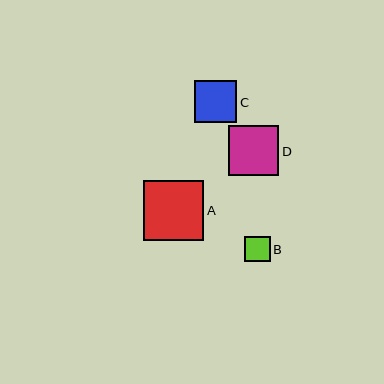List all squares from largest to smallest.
From largest to smallest: A, D, C, B.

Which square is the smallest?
Square B is the smallest with a size of approximately 25 pixels.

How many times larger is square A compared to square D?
Square A is approximately 1.2 times the size of square D.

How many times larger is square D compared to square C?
Square D is approximately 1.2 times the size of square C.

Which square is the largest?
Square A is the largest with a size of approximately 60 pixels.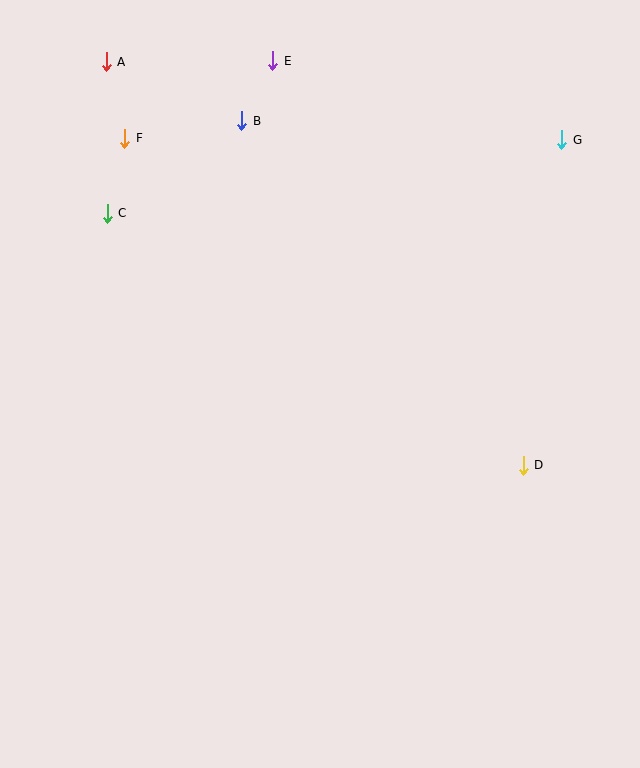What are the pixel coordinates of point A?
Point A is at (106, 62).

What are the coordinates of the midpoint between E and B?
The midpoint between E and B is at (257, 91).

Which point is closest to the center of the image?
Point D at (523, 465) is closest to the center.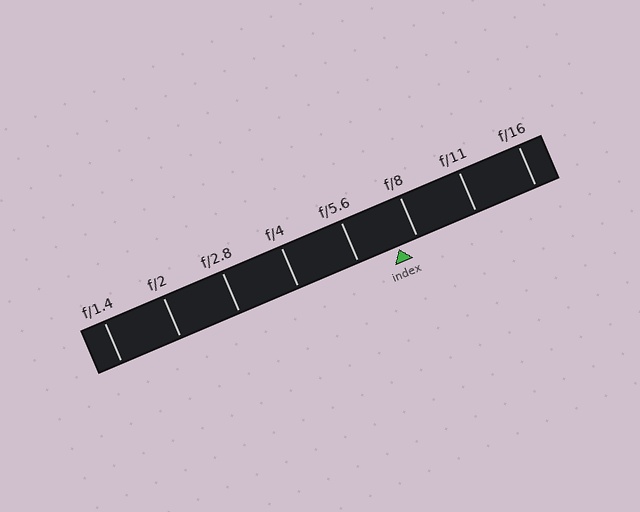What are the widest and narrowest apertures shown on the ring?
The widest aperture shown is f/1.4 and the narrowest is f/16.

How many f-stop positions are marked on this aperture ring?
There are 8 f-stop positions marked.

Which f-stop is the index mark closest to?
The index mark is closest to f/8.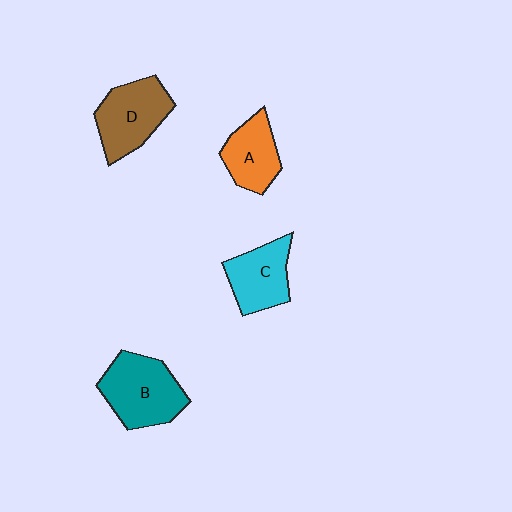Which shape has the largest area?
Shape B (teal).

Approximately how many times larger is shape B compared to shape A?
Approximately 1.5 times.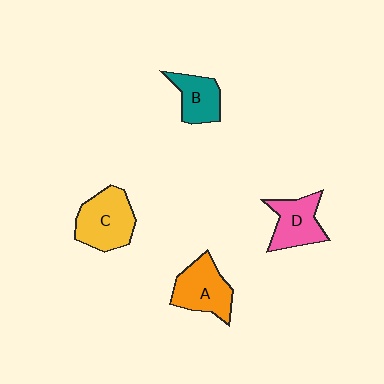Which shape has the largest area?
Shape C (yellow).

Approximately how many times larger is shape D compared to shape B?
Approximately 1.2 times.